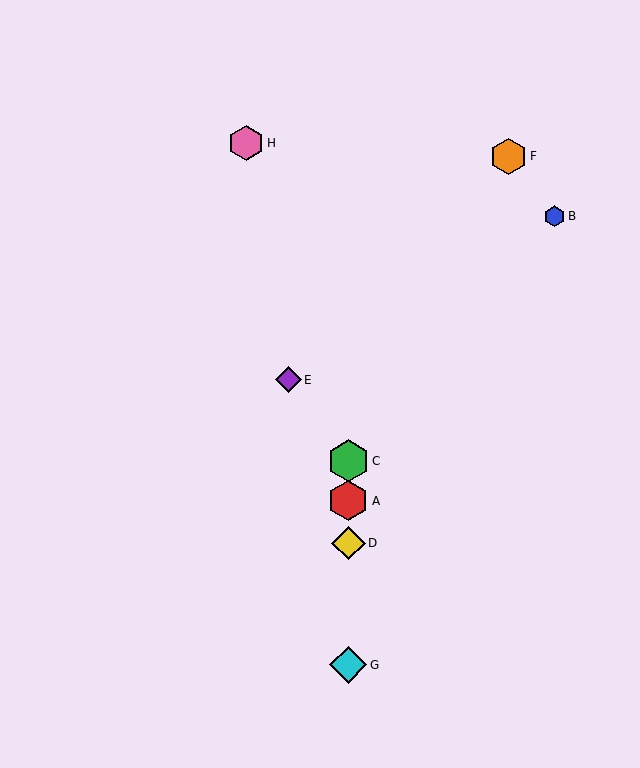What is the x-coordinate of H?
Object H is at x≈246.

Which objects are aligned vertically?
Objects A, C, D, G are aligned vertically.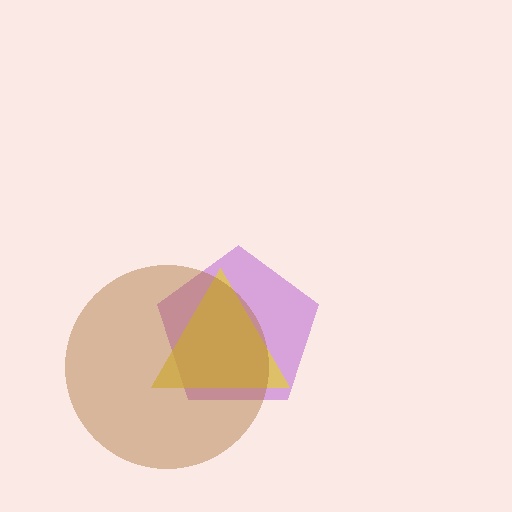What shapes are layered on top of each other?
The layered shapes are: a purple pentagon, a yellow triangle, a brown circle.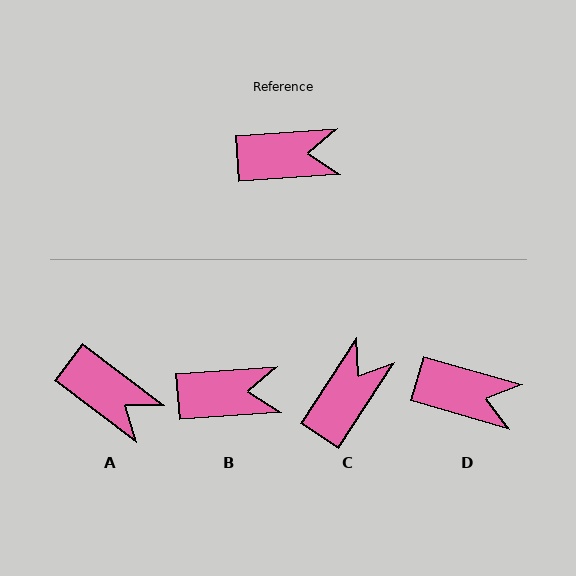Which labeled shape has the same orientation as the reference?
B.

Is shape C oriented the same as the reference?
No, it is off by about 53 degrees.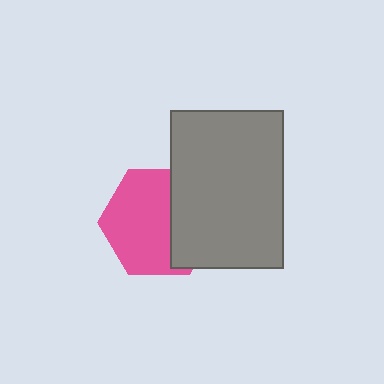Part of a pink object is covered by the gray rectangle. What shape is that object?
It is a hexagon.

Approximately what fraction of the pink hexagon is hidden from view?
Roughly 37% of the pink hexagon is hidden behind the gray rectangle.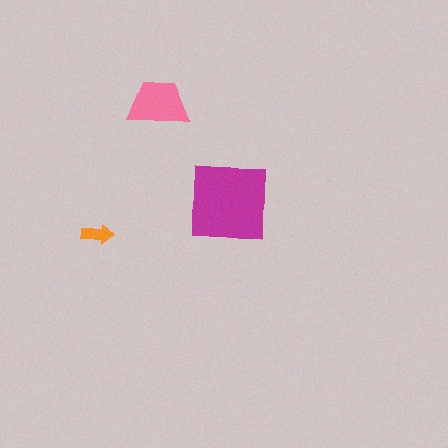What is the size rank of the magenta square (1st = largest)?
1st.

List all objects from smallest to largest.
The orange arrow, the pink trapezoid, the magenta square.